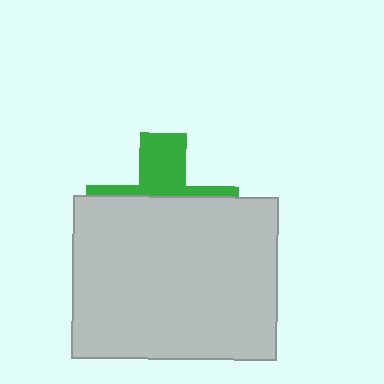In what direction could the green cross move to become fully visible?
The green cross could move up. That would shift it out from behind the light gray rectangle entirely.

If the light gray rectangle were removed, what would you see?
You would see the complete green cross.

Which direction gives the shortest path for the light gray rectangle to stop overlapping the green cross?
Moving down gives the shortest separation.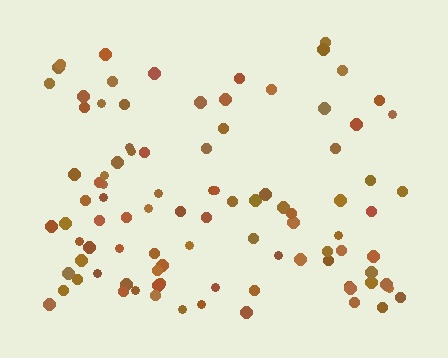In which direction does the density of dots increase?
From top to bottom, with the bottom side densest.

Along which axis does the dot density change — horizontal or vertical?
Vertical.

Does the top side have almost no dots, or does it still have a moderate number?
Still a moderate number, just noticeably fewer than the bottom.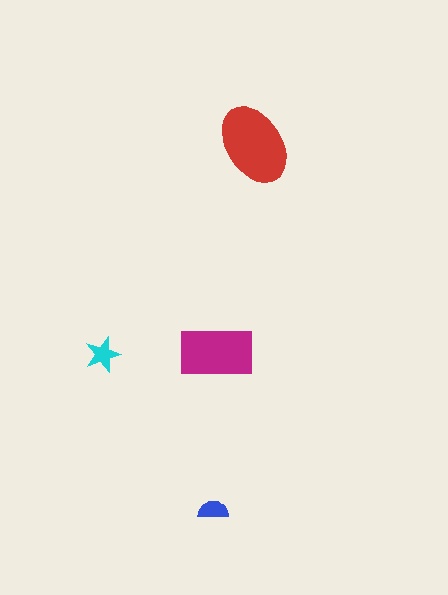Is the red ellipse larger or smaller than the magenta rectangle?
Larger.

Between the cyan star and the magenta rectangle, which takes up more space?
The magenta rectangle.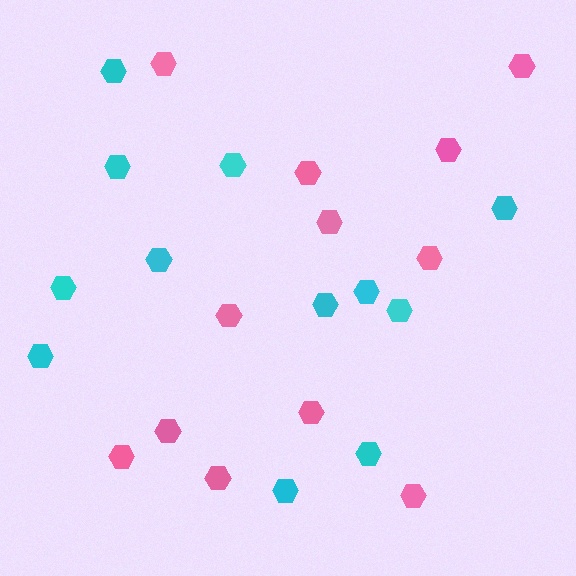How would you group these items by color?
There are 2 groups: one group of cyan hexagons (12) and one group of pink hexagons (12).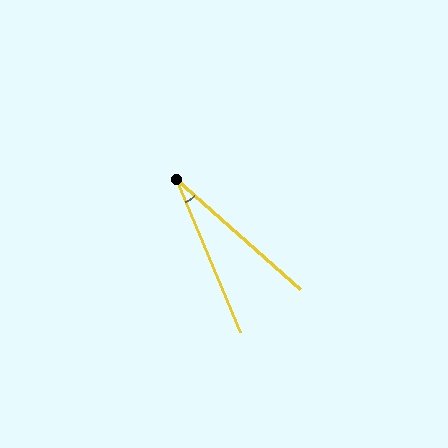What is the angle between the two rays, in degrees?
Approximately 26 degrees.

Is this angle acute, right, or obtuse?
It is acute.